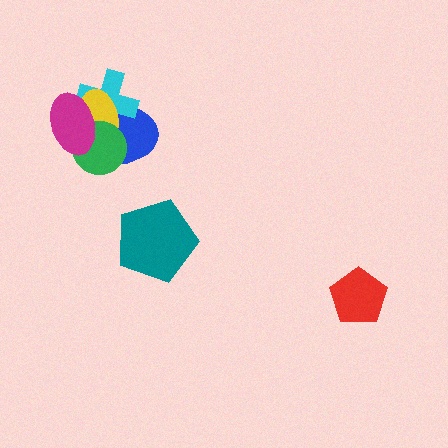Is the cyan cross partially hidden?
Yes, it is partially covered by another shape.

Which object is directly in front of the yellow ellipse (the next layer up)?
The green circle is directly in front of the yellow ellipse.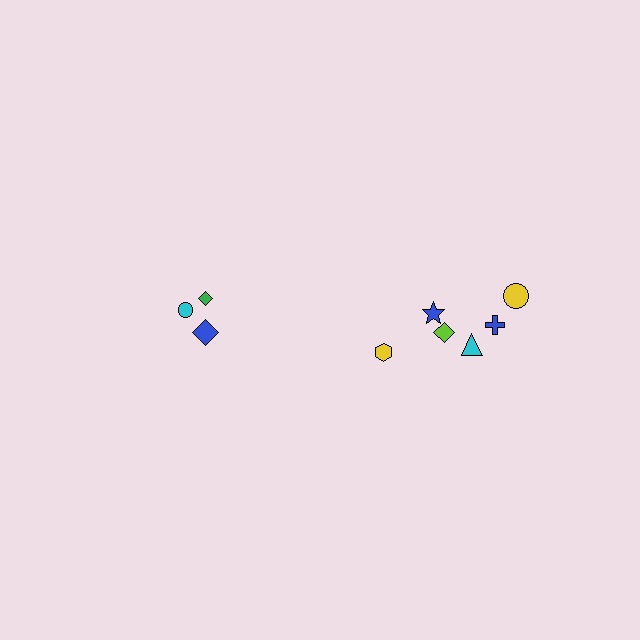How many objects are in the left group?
There are 3 objects.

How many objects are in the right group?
There are 6 objects.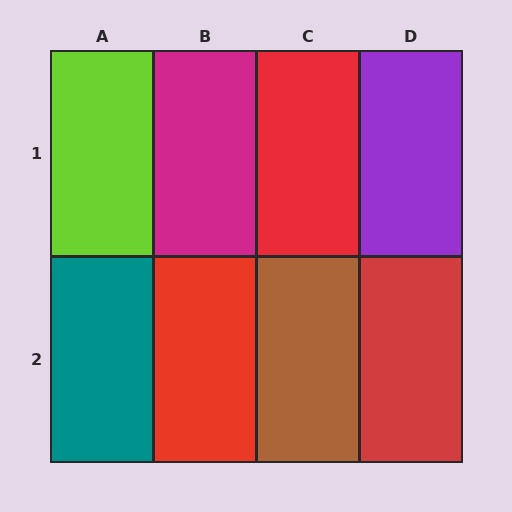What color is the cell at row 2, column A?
Teal.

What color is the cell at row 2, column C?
Brown.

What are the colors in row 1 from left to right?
Lime, magenta, red, purple.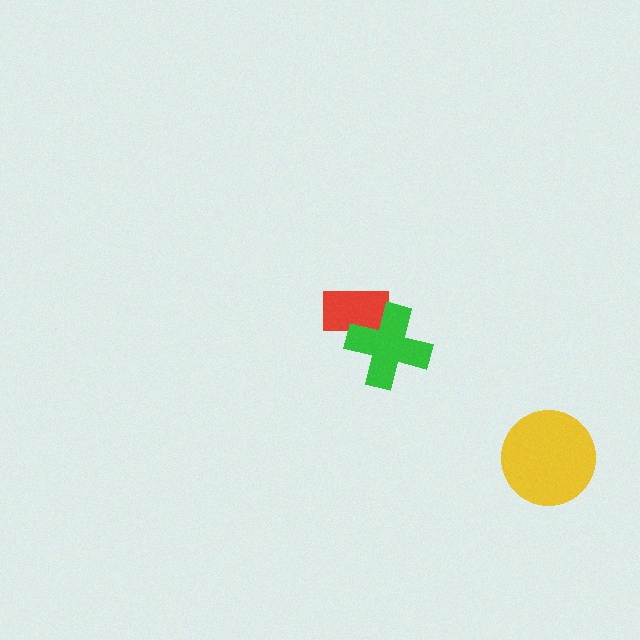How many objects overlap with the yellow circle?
0 objects overlap with the yellow circle.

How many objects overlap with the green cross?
1 object overlaps with the green cross.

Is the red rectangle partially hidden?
Yes, it is partially covered by another shape.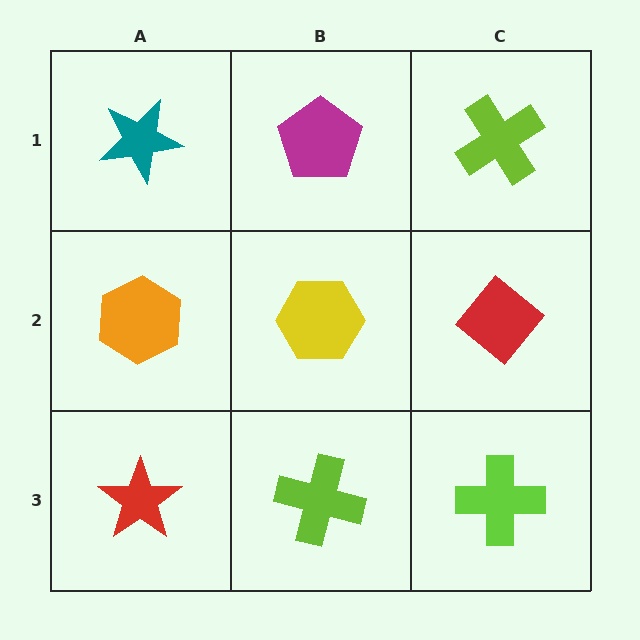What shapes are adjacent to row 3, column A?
An orange hexagon (row 2, column A), a lime cross (row 3, column B).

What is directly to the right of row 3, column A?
A lime cross.